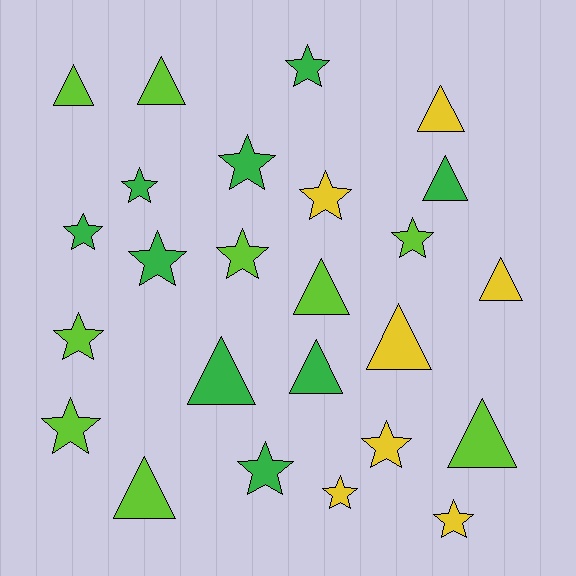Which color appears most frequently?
Green, with 9 objects.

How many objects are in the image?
There are 25 objects.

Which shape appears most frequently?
Star, with 14 objects.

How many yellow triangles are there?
There are 3 yellow triangles.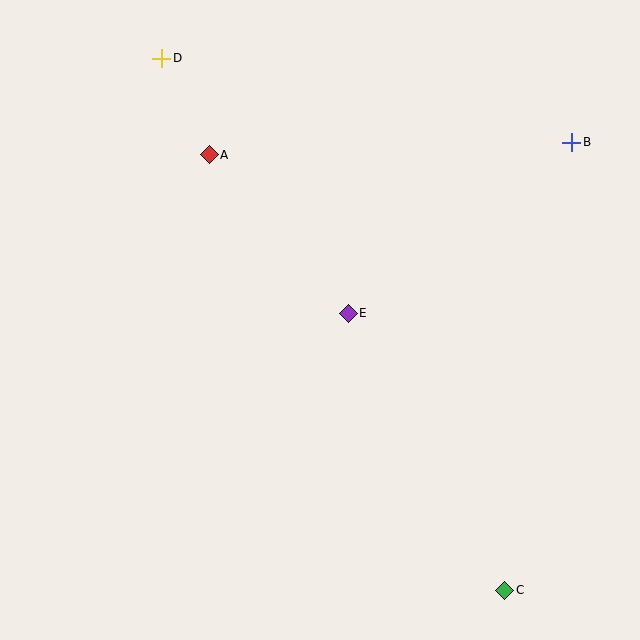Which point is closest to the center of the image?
Point E at (348, 313) is closest to the center.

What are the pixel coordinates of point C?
Point C is at (505, 590).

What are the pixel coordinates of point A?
Point A is at (209, 155).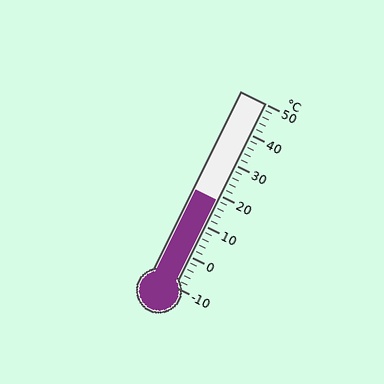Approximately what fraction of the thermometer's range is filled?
The thermometer is filled to approximately 45% of its range.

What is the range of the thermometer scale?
The thermometer scale ranges from -10°C to 50°C.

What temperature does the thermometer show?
The thermometer shows approximately 18°C.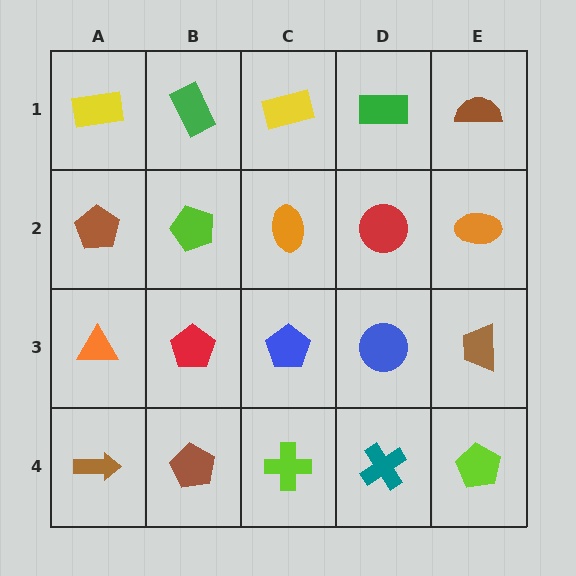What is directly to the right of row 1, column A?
A green rectangle.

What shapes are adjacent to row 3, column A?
A brown pentagon (row 2, column A), a brown arrow (row 4, column A), a red pentagon (row 3, column B).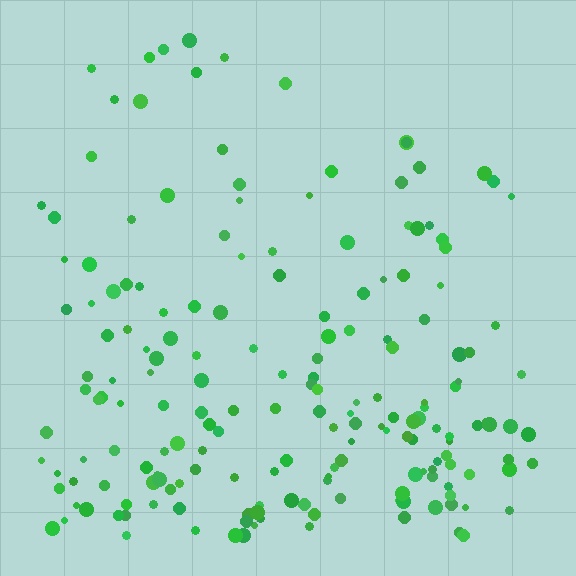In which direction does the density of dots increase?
From top to bottom, with the bottom side densest.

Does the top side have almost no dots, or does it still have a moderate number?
Still a moderate number, just noticeably fewer than the bottom.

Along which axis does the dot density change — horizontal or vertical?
Vertical.